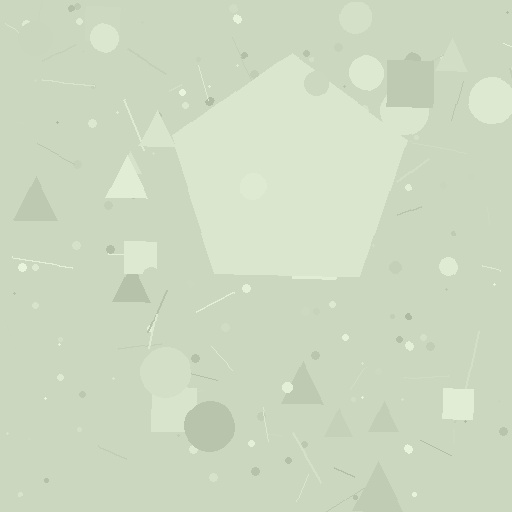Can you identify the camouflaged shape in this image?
The camouflaged shape is a pentagon.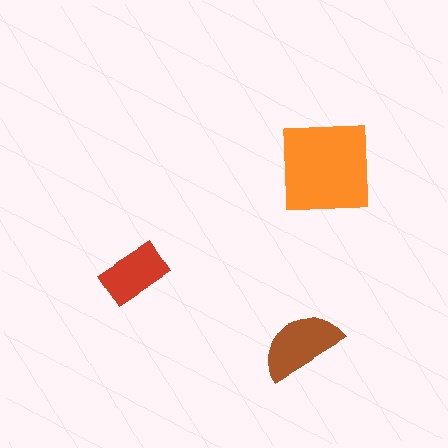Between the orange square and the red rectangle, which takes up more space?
The orange square.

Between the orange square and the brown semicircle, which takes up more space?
The orange square.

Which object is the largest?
The orange square.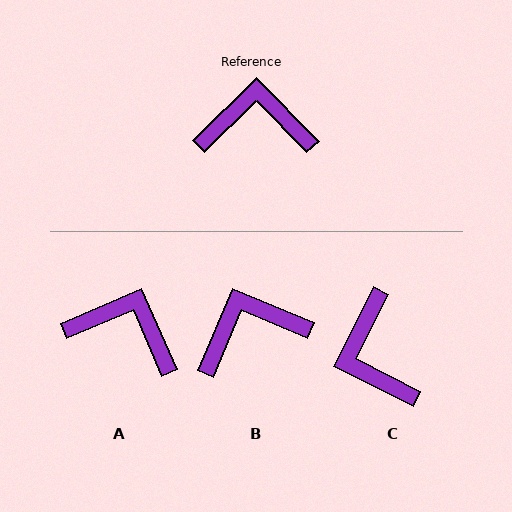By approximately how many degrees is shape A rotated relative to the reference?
Approximately 21 degrees clockwise.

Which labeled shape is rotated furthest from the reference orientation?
C, about 109 degrees away.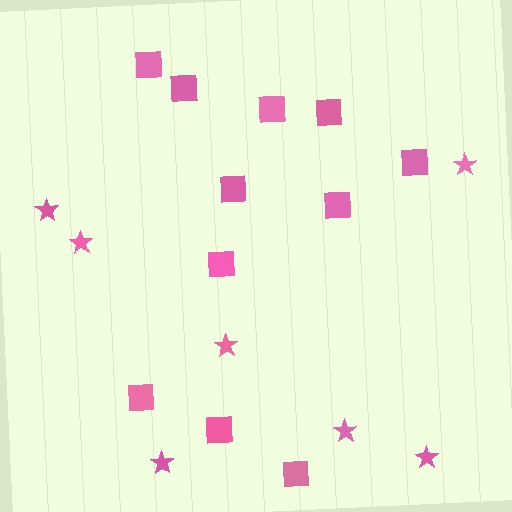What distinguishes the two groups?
There are 2 groups: one group of squares (11) and one group of stars (7).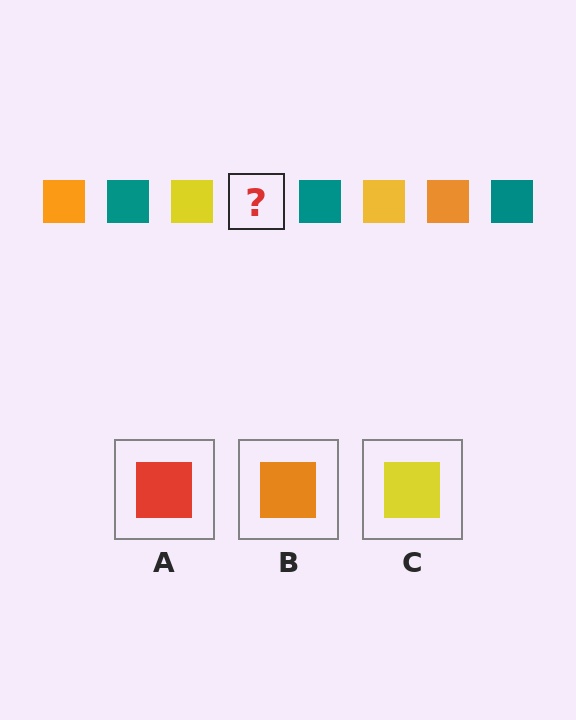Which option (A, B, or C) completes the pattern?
B.